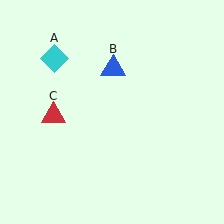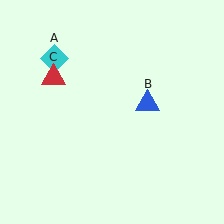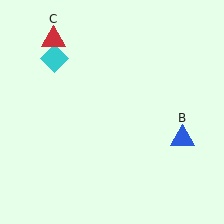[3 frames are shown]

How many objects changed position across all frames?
2 objects changed position: blue triangle (object B), red triangle (object C).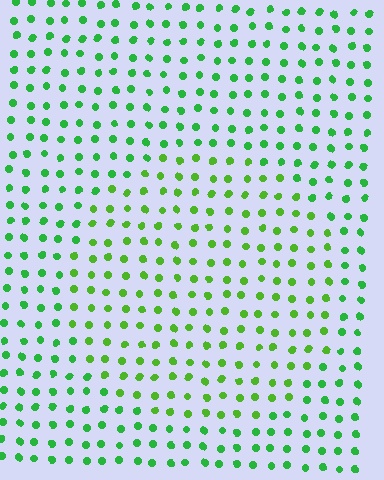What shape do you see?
I see a circle.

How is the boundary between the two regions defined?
The boundary is defined purely by a slight shift in hue (about 25 degrees). Spacing, size, and orientation are identical on both sides.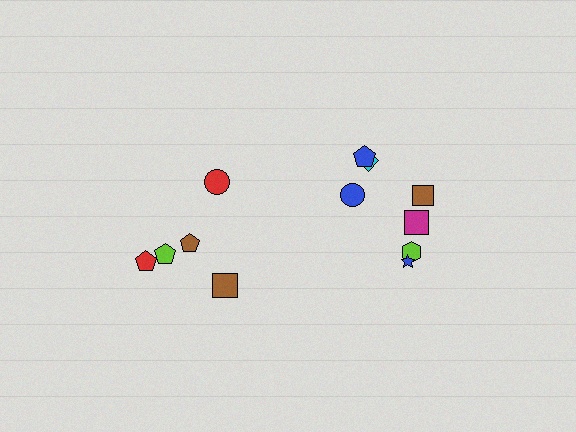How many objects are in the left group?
There are 5 objects.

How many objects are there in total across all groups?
There are 12 objects.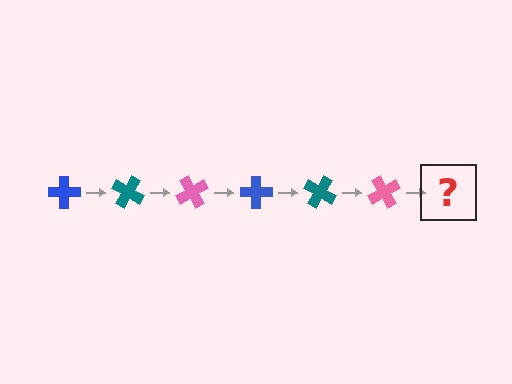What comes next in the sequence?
The next element should be a blue cross, rotated 180 degrees from the start.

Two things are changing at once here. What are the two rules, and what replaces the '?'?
The two rules are that it rotates 30 degrees each step and the color cycles through blue, teal, and pink. The '?' should be a blue cross, rotated 180 degrees from the start.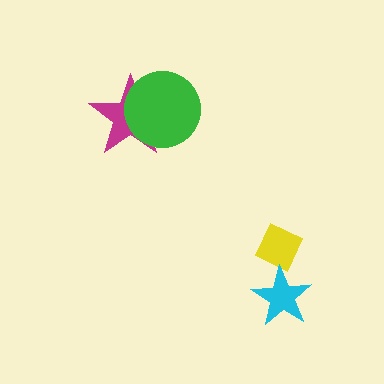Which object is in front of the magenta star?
The green circle is in front of the magenta star.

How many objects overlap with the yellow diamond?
1 object overlaps with the yellow diamond.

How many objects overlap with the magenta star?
1 object overlaps with the magenta star.